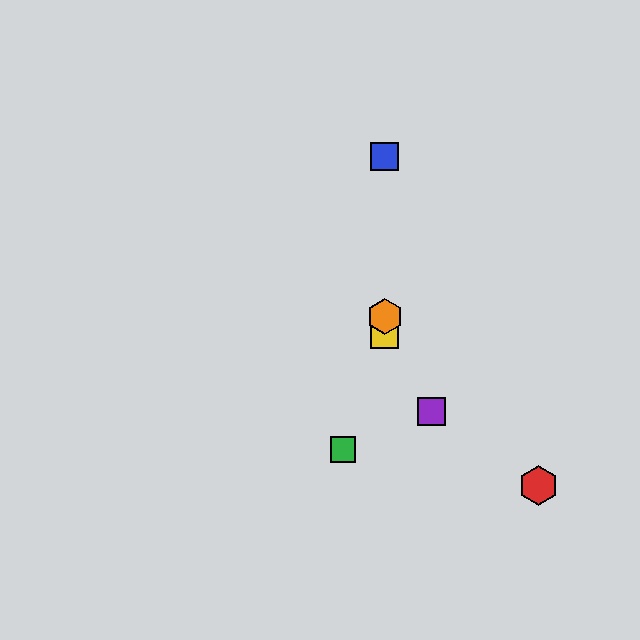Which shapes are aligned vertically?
The blue square, the yellow square, the orange hexagon are aligned vertically.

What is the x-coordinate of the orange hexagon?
The orange hexagon is at x≈385.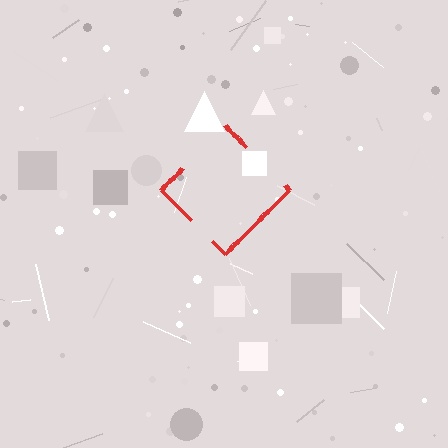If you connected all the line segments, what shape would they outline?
They would outline a diamond.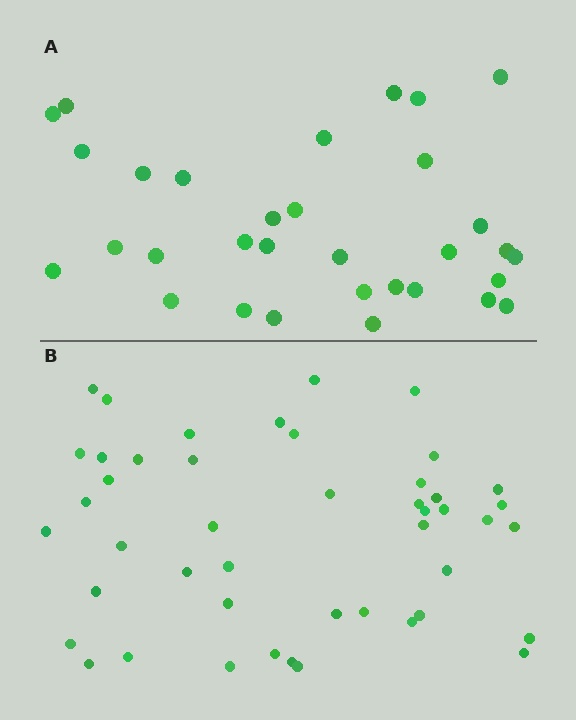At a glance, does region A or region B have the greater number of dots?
Region B (the bottom region) has more dots.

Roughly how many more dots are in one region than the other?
Region B has approximately 15 more dots than region A.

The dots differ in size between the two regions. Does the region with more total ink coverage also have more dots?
No. Region A has more total ink coverage because its dots are larger, but region B actually contains more individual dots. Total area can be misleading — the number of items is what matters here.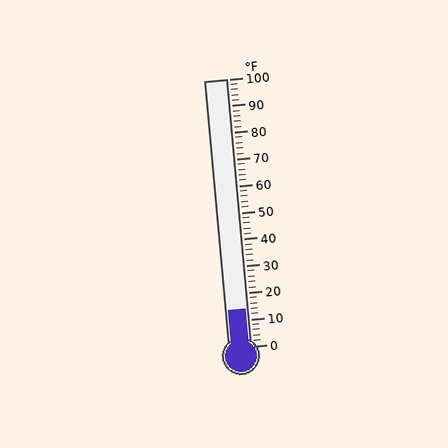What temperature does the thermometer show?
The thermometer shows approximately 14°F.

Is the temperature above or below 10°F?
The temperature is above 10°F.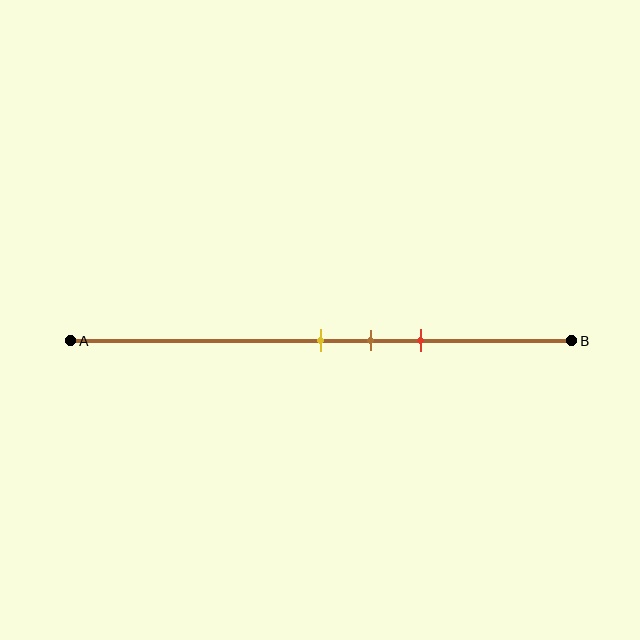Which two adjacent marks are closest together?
The yellow and brown marks are the closest adjacent pair.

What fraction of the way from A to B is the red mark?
The red mark is approximately 70% (0.7) of the way from A to B.